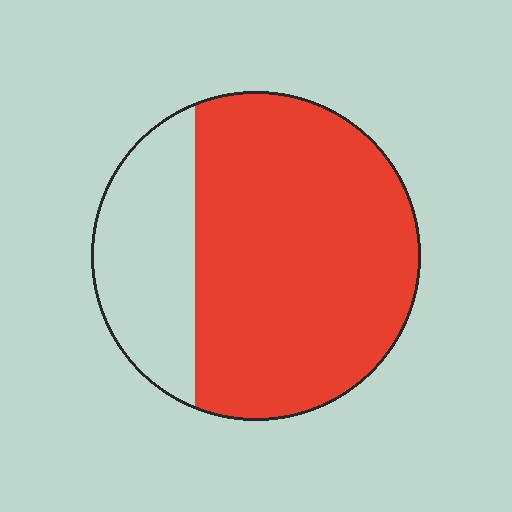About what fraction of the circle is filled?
About three quarters (3/4).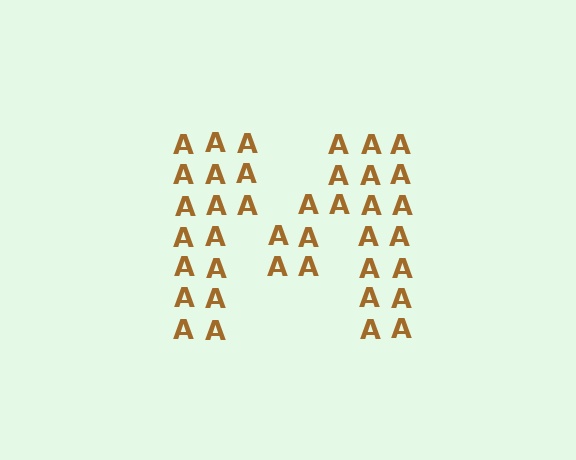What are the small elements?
The small elements are letter A's.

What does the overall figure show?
The overall figure shows the letter M.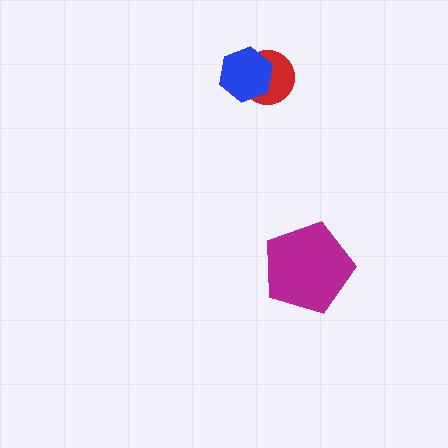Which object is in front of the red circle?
The blue hexagon is in front of the red circle.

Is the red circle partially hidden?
Yes, it is partially covered by another shape.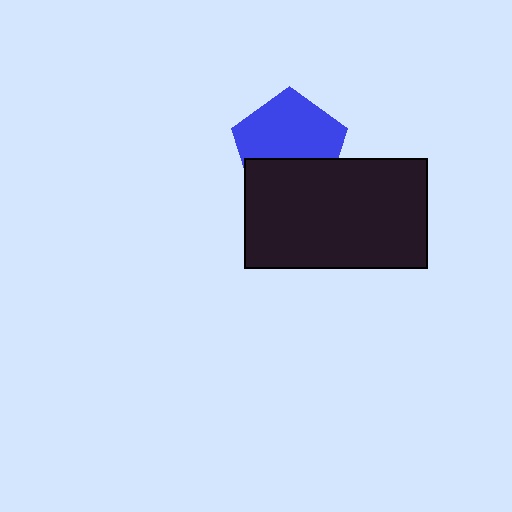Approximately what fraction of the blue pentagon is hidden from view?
Roughly 38% of the blue pentagon is hidden behind the black rectangle.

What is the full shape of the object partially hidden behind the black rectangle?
The partially hidden object is a blue pentagon.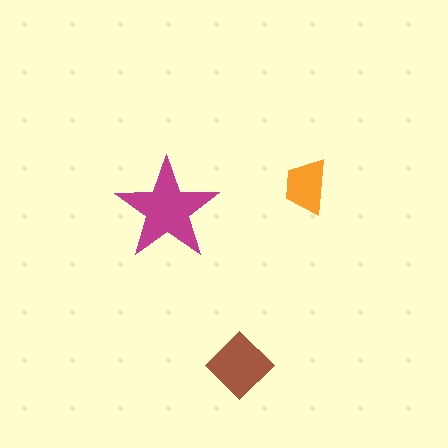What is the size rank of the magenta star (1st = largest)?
1st.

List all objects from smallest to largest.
The orange trapezoid, the brown diamond, the magenta star.